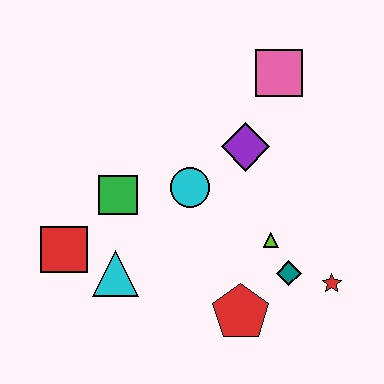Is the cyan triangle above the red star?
Yes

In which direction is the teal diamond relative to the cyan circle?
The teal diamond is to the right of the cyan circle.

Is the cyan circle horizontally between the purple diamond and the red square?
Yes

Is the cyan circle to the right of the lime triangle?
No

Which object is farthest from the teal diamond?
The red square is farthest from the teal diamond.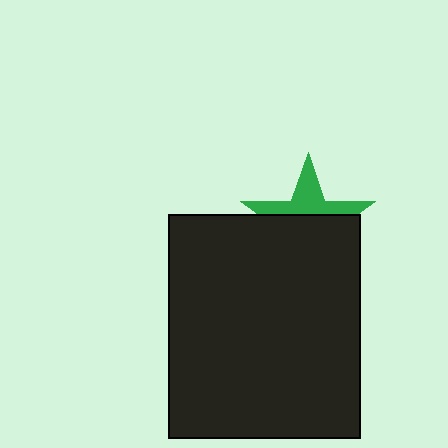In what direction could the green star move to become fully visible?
The green star could move up. That would shift it out from behind the black rectangle entirely.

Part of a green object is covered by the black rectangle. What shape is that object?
It is a star.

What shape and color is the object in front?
The object in front is a black rectangle.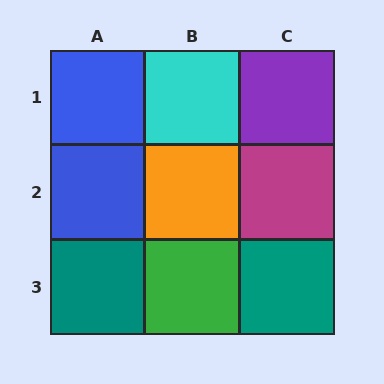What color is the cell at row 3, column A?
Teal.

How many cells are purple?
1 cell is purple.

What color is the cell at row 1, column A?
Blue.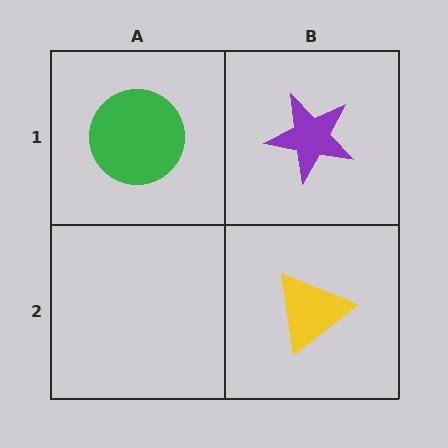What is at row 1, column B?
A purple star.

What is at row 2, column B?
A yellow triangle.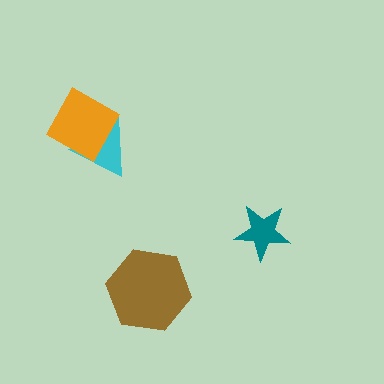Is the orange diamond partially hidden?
No, no other shape covers it.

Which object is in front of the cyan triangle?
The orange diamond is in front of the cyan triangle.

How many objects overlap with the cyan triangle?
1 object overlaps with the cyan triangle.